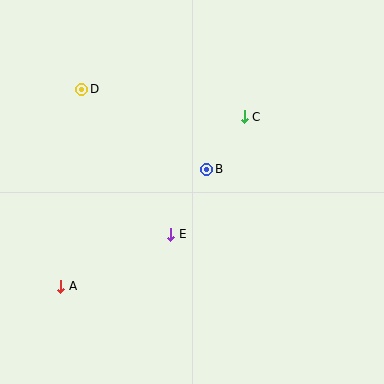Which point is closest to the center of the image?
Point B at (207, 169) is closest to the center.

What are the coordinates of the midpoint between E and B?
The midpoint between E and B is at (189, 202).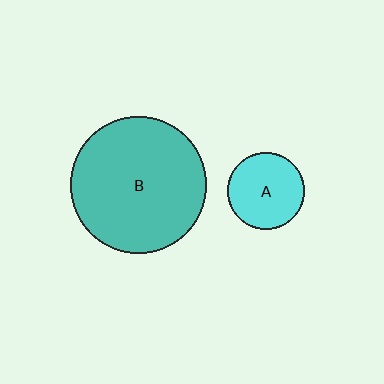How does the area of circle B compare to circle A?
Approximately 3.1 times.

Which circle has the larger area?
Circle B (teal).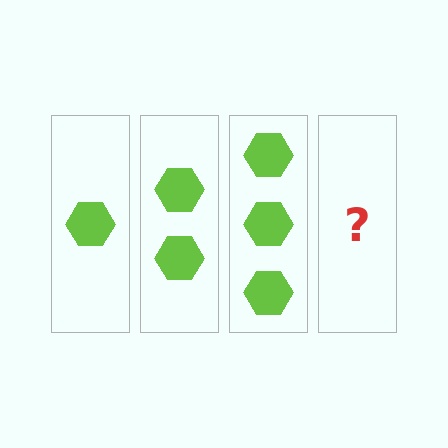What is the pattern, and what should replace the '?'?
The pattern is that each step adds one more hexagon. The '?' should be 4 hexagons.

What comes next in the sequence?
The next element should be 4 hexagons.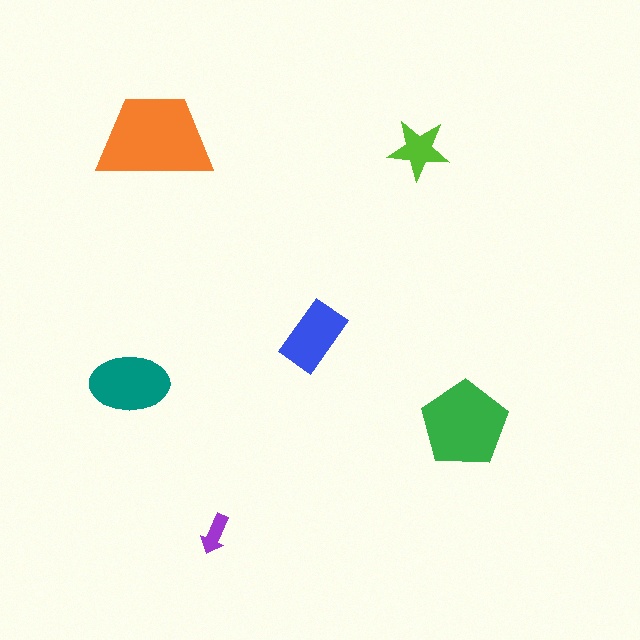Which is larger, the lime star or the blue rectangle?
The blue rectangle.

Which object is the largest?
The orange trapezoid.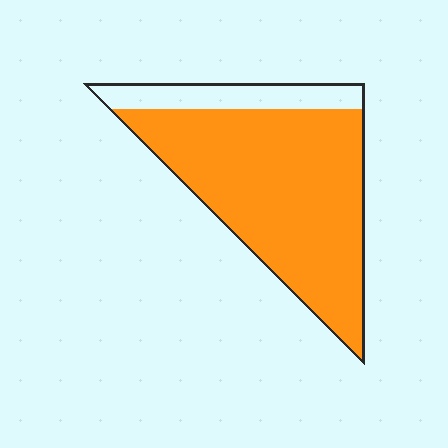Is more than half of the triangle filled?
Yes.